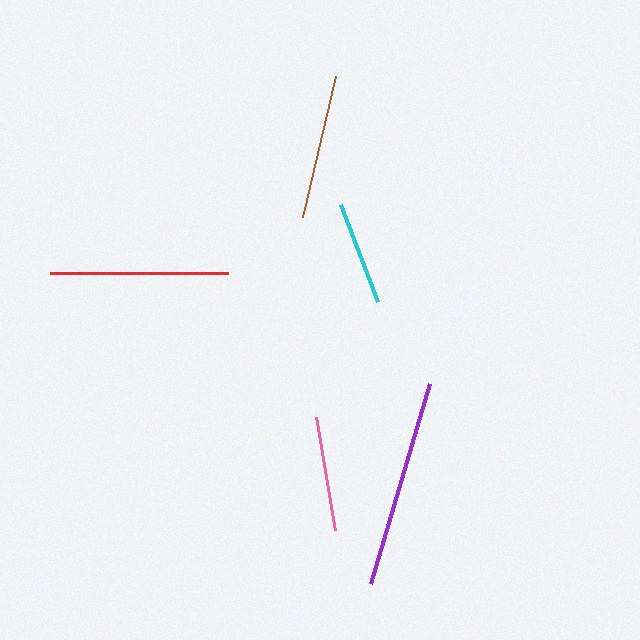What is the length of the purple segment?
The purple segment is approximately 208 pixels long.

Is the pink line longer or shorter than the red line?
The red line is longer than the pink line.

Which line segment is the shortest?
The cyan line is the shortest at approximately 104 pixels.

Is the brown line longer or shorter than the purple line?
The purple line is longer than the brown line.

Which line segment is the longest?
The purple line is the longest at approximately 208 pixels.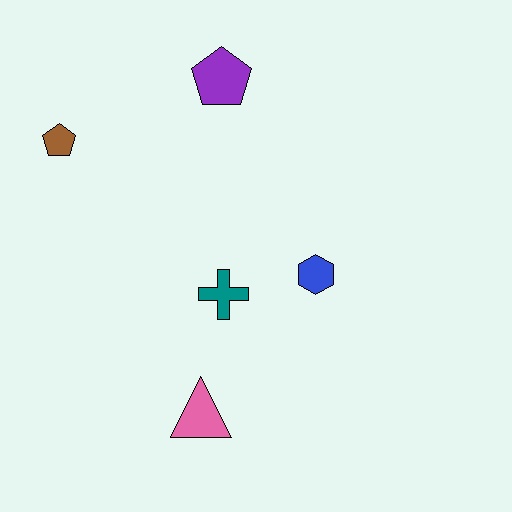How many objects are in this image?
There are 5 objects.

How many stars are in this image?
There are no stars.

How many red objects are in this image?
There are no red objects.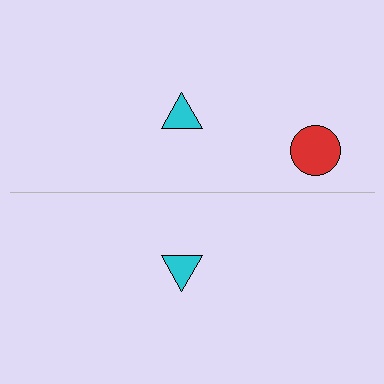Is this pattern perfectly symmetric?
No, the pattern is not perfectly symmetric. A red circle is missing from the bottom side.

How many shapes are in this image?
There are 3 shapes in this image.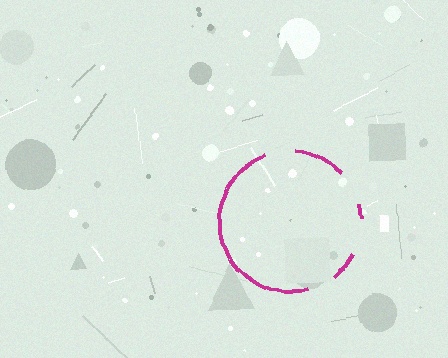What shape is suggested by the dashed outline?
The dashed outline suggests a circle.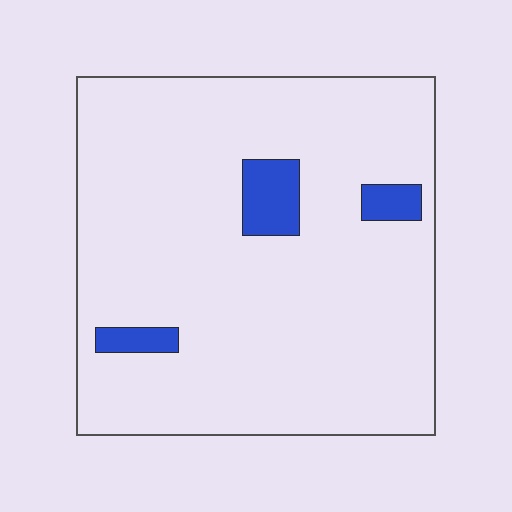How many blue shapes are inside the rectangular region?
3.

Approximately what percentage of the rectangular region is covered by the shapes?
Approximately 5%.